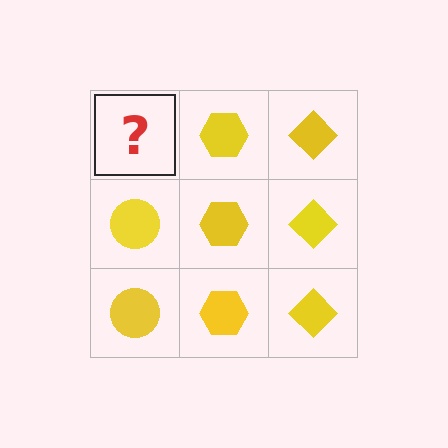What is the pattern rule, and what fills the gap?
The rule is that each column has a consistent shape. The gap should be filled with a yellow circle.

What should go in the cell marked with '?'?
The missing cell should contain a yellow circle.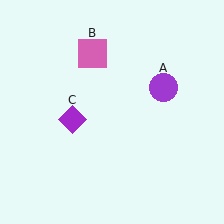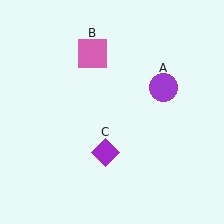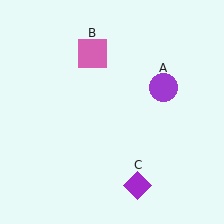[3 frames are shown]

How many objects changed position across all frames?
1 object changed position: purple diamond (object C).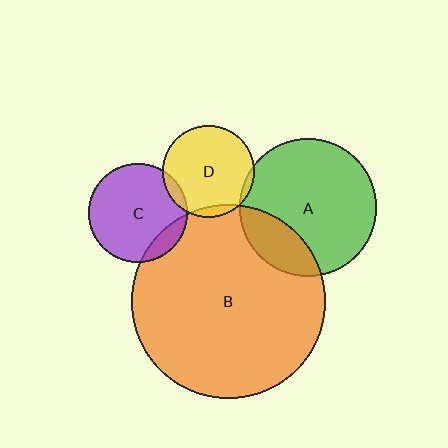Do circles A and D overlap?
Yes.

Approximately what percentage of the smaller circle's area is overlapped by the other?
Approximately 5%.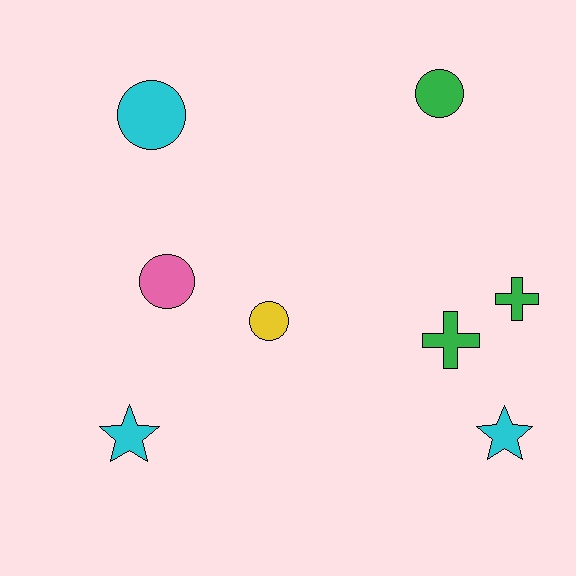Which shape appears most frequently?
Circle, with 4 objects.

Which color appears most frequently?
Cyan, with 3 objects.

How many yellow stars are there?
There are no yellow stars.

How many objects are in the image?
There are 8 objects.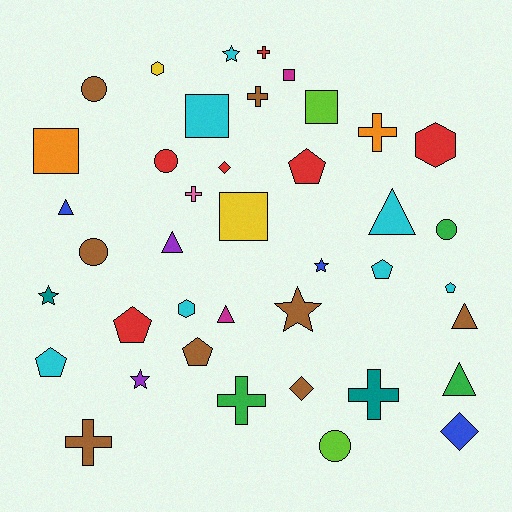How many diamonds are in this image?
There are 3 diamonds.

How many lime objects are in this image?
There are 2 lime objects.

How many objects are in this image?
There are 40 objects.